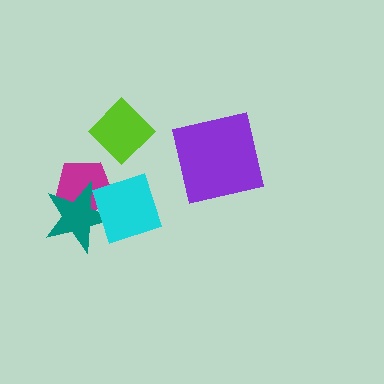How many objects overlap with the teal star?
2 objects overlap with the teal star.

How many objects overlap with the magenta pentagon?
2 objects overlap with the magenta pentagon.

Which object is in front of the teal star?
The cyan square is in front of the teal star.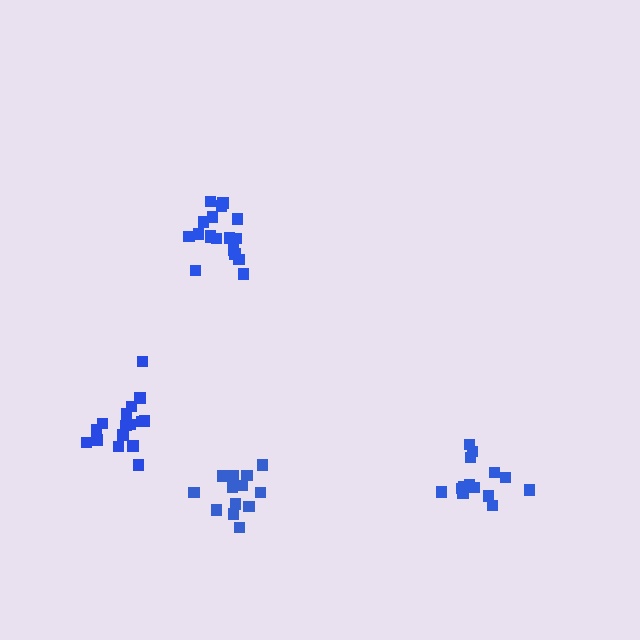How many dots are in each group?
Group 1: 13 dots, Group 2: 14 dots, Group 3: 18 dots, Group 4: 18 dots (63 total).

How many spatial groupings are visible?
There are 4 spatial groupings.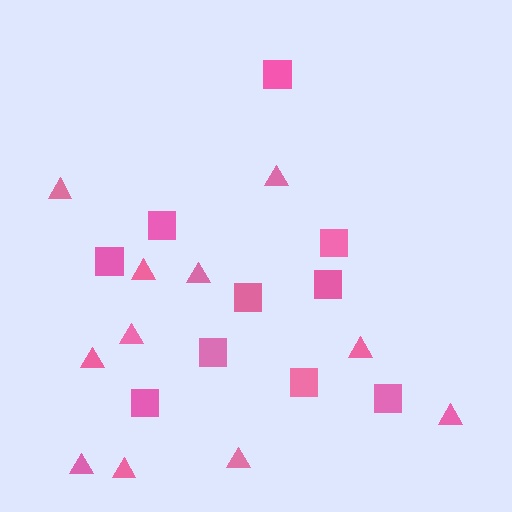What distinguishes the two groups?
There are 2 groups: one group of squares (10) and one group of triangles (11).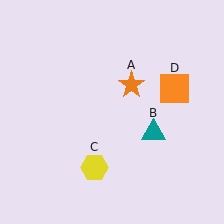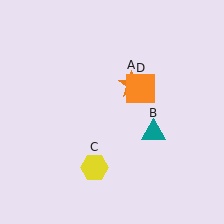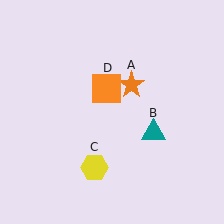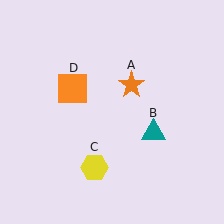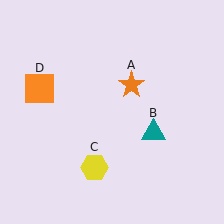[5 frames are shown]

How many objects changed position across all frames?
1 object changed position: orange square (object D).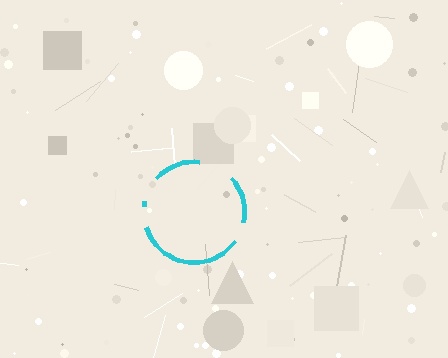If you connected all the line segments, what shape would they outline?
They would outline a circle.